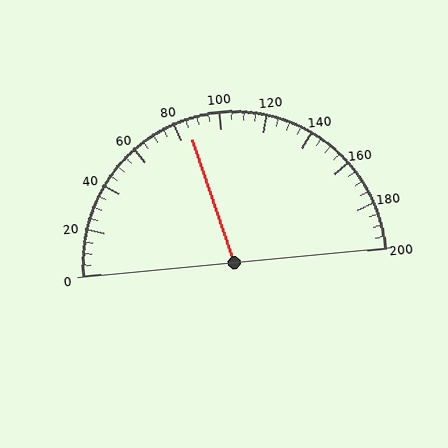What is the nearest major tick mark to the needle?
The nearest major tick mark is 80.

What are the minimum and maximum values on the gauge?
The gauge ranges from 0 to 200.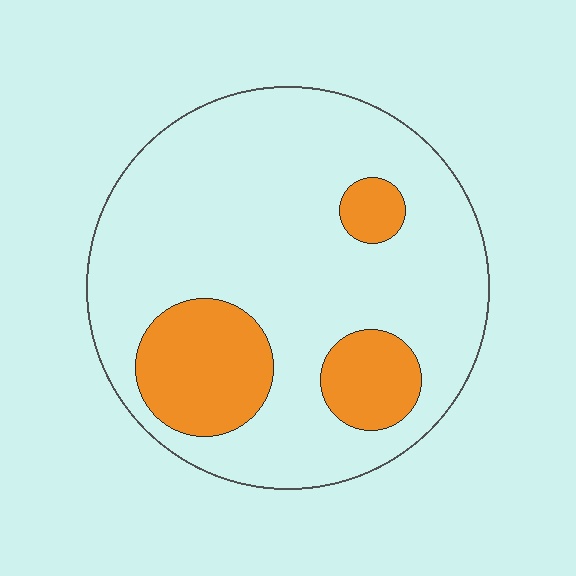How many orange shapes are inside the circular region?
3.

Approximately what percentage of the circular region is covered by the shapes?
Approximately 20%.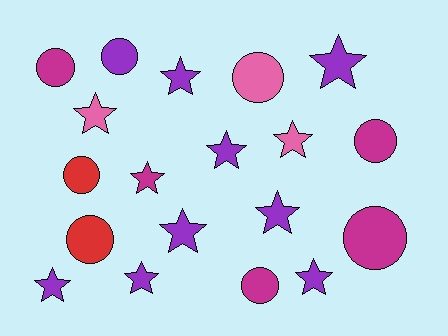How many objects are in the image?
There are 19 objects.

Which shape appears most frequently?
Star, with 11 objects.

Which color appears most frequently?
Purple, with 9 objects.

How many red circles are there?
There are 2 red circles.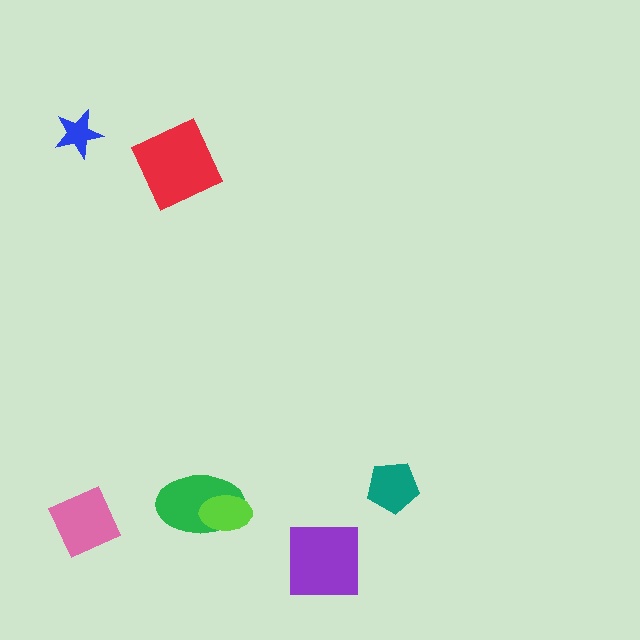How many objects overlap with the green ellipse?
1 object overlaps with the green ellipse.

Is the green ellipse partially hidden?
Yes, it is partially covered by another shape.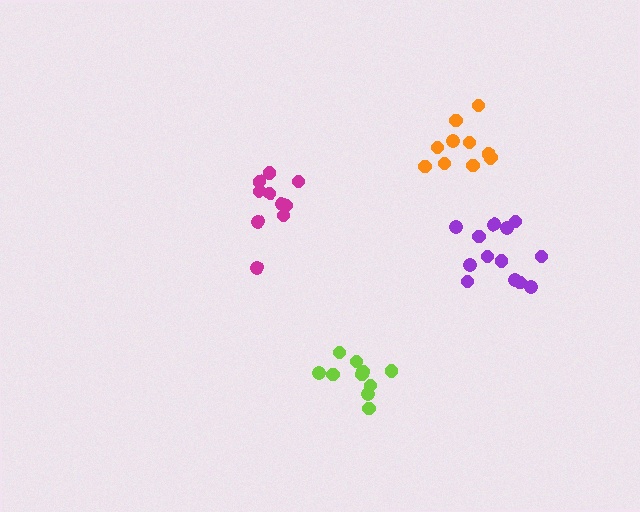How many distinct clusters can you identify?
There are 4 distinct clusters.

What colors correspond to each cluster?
The clusters are colored: purple, magenta, lime, orange.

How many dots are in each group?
Group 1: 13 dots, Group 2: 10 dots, Group 3: 10 dots, Group 4: 10 dots (43 total).